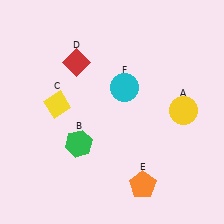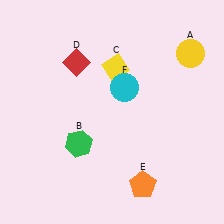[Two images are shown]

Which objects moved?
The objects that moved are: the yellow circle (A), the yellow diamond (C).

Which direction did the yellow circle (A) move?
The yellow circle (A) moved up.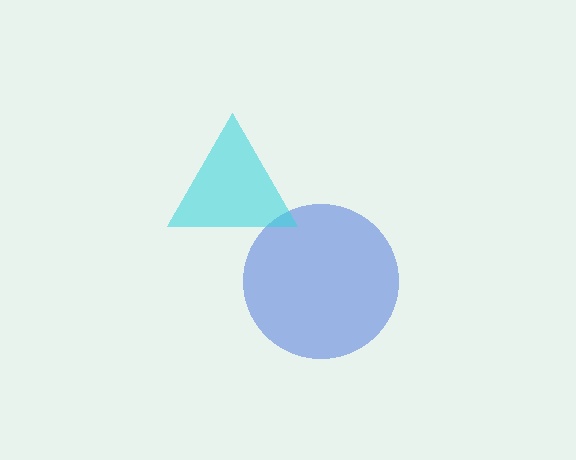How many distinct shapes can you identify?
There are 2 distinct shapes: a blue circle, a cyan triangle.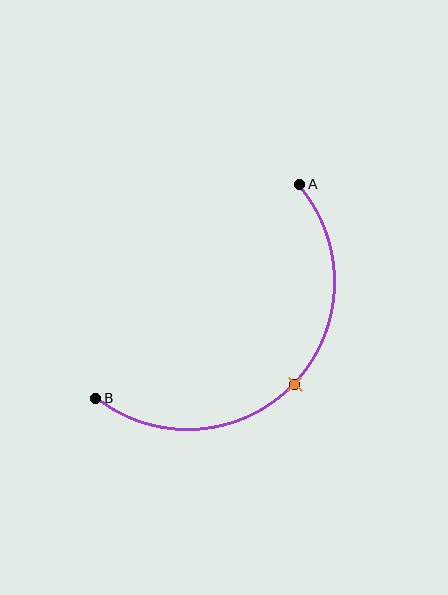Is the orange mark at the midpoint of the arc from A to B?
Yes. The orange mark lies on the arc at equal arc-length from both A and B — it is the arc midpoint.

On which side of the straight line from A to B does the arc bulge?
The arc bulges below and to the right of the straight line connecting A and B.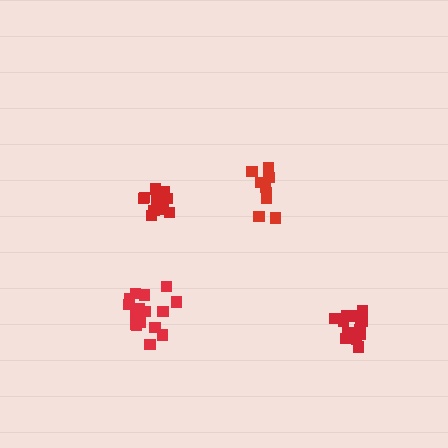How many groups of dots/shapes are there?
There are 4 groups.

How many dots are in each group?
Group 1: 15 dots, Group 2: 10 dots, Group 3: 16 dots, Group 4: 15 dots (56 total).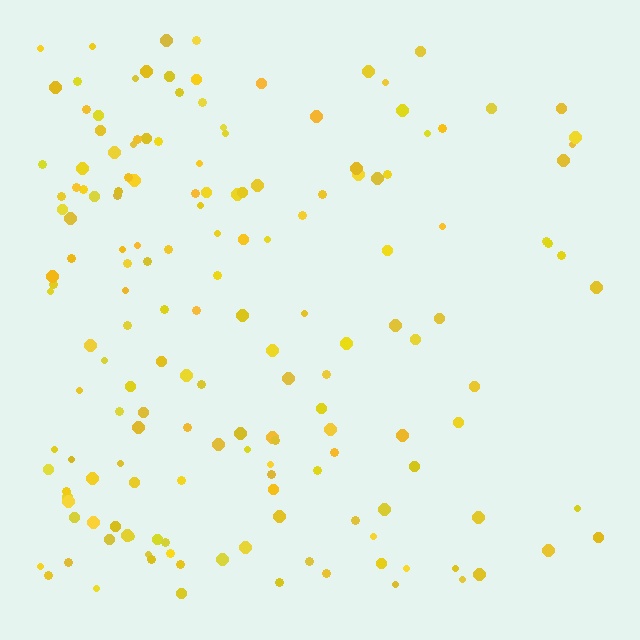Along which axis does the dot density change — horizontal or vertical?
Horizontal.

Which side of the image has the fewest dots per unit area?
The right.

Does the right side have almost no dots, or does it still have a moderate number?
Still a moderate number, just noticeably fewer than the left.